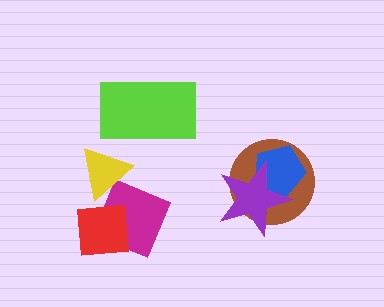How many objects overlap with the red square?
1 object overlaps with the red square.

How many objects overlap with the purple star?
2 objects overlap with the purple star.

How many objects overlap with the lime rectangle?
0 objects overlap with the lime rectangle.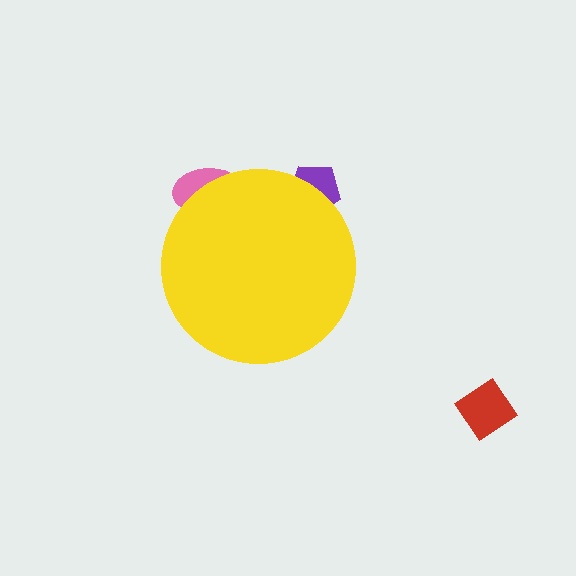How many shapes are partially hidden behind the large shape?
2 shapes are partially hidden.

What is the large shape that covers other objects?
A yellow circle.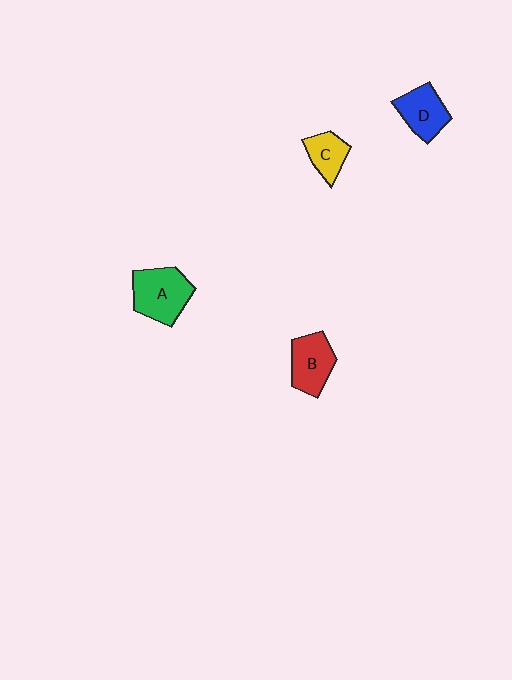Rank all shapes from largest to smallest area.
From largest to smallest: A (green), B (red), D (blue), C (yellow).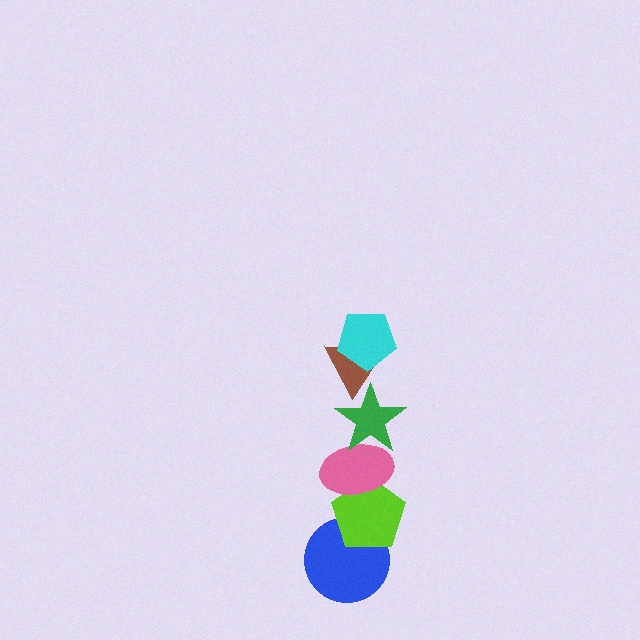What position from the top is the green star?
The green star is 3rd from the top.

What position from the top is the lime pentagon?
The lime pentagon is 5th from the top.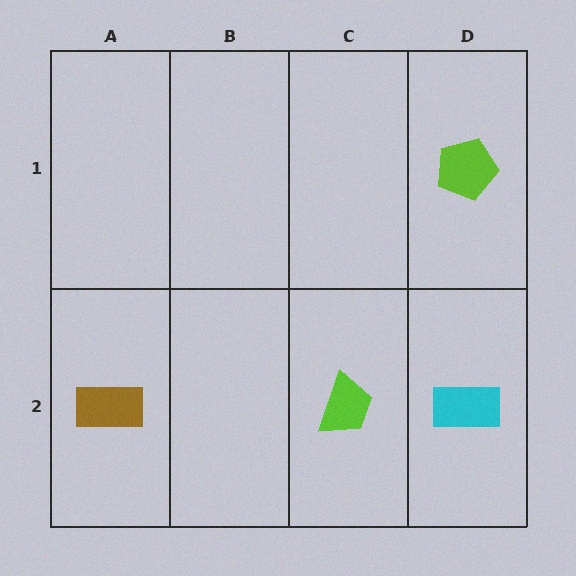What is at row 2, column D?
A cyan rectangle.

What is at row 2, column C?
A lime trapezoid.